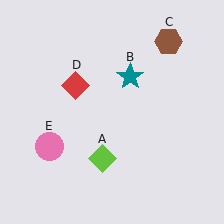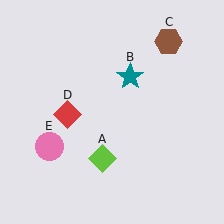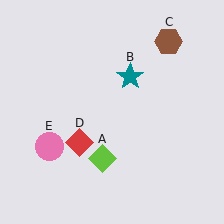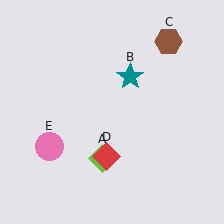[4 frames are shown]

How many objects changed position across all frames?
1 object changed position: red diamond (object D).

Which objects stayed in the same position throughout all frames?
Lime diamond (object A) and teal star (object B) and brown hexagon (object C) and pink circle (object E) remained stationary.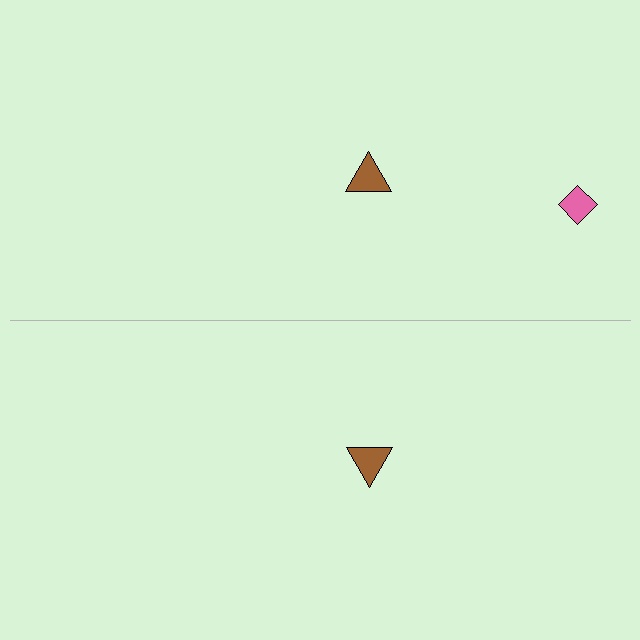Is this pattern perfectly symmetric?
No, the pattern is not perfectly symmetric. A pink diamond is missing from the bottom side.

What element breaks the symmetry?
A pink diamond is missing from the bottom side.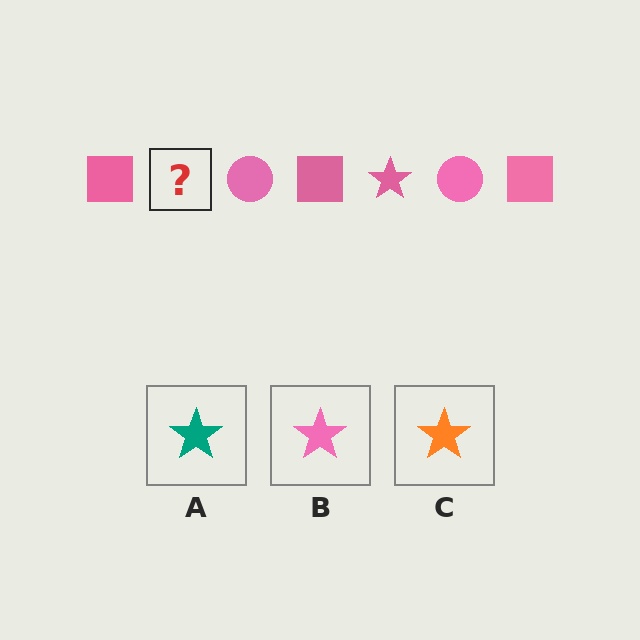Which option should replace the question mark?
Option B.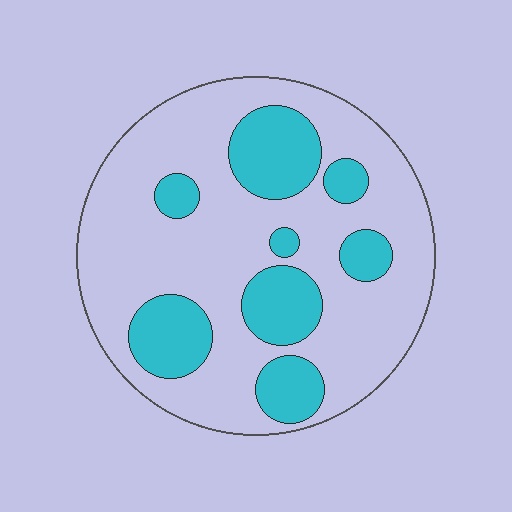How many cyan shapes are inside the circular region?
8.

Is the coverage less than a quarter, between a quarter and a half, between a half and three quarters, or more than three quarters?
Between a quarter and a half.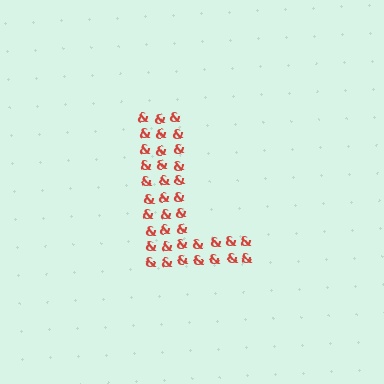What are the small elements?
The small elements are ampersands.